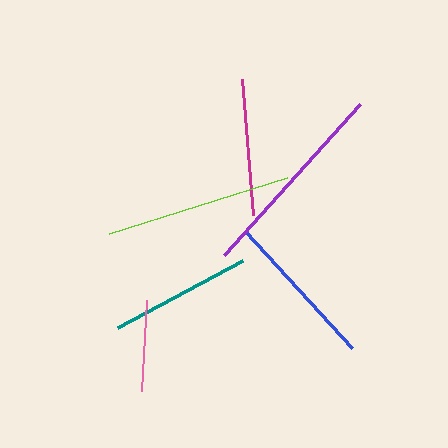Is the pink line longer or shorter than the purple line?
The purple line is longer than the pink line.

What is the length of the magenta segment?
The magenta segment is approximately 137 pixels long.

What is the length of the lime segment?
The lime segment is approximately 187 pixels long.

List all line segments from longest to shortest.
From longest to shortest: purple, lime, blue, teal, magenta, pink.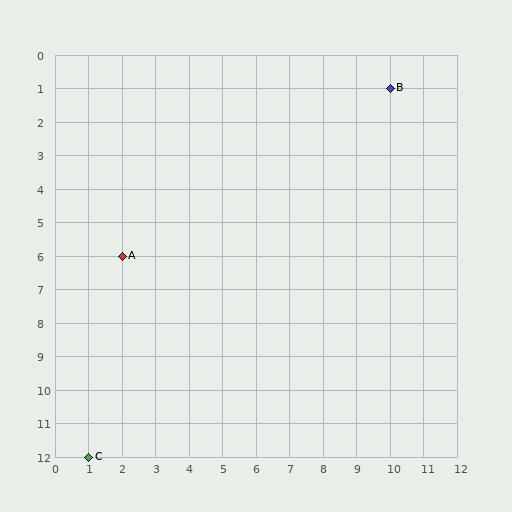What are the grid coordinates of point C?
Point C is at grid coordinates (1, 12).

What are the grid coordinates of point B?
Point B is at grid coordinates (10, 1).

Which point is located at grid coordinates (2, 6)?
Point A is at (2, 6).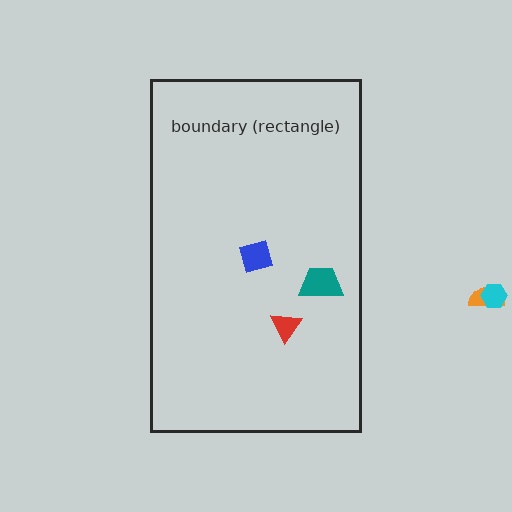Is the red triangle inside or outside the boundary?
Inside.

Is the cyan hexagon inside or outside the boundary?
Outside.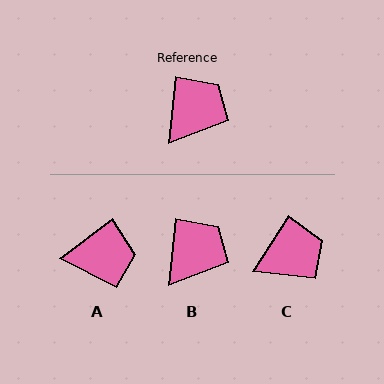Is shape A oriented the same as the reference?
No, it is off by about 47 degrees.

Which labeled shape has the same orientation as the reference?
B.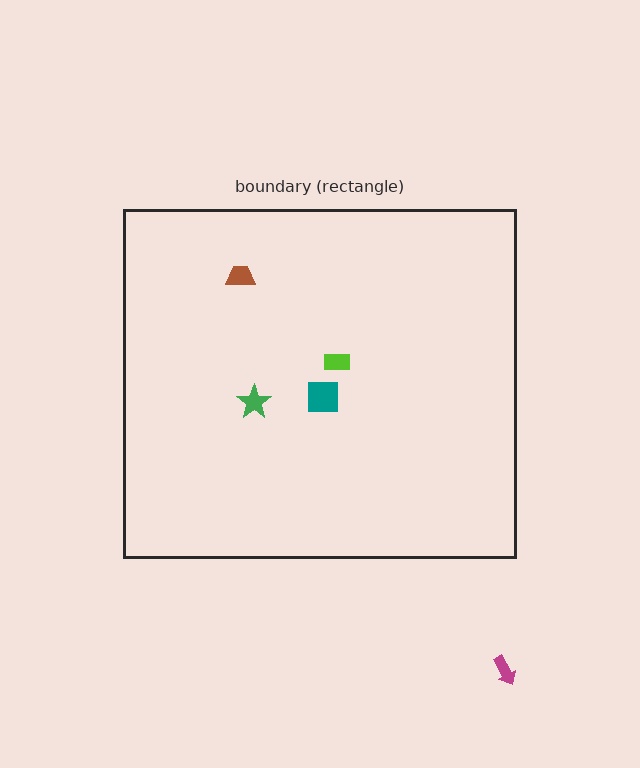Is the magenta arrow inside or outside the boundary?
Outside.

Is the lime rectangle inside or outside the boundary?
Inside.